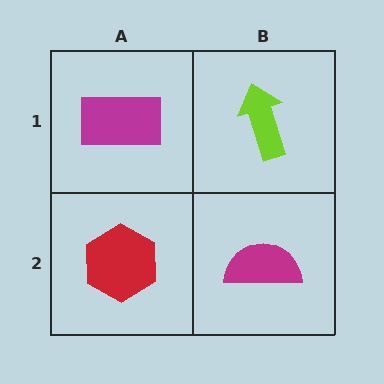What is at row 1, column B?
A lime arrow.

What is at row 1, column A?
A magenta rectangle.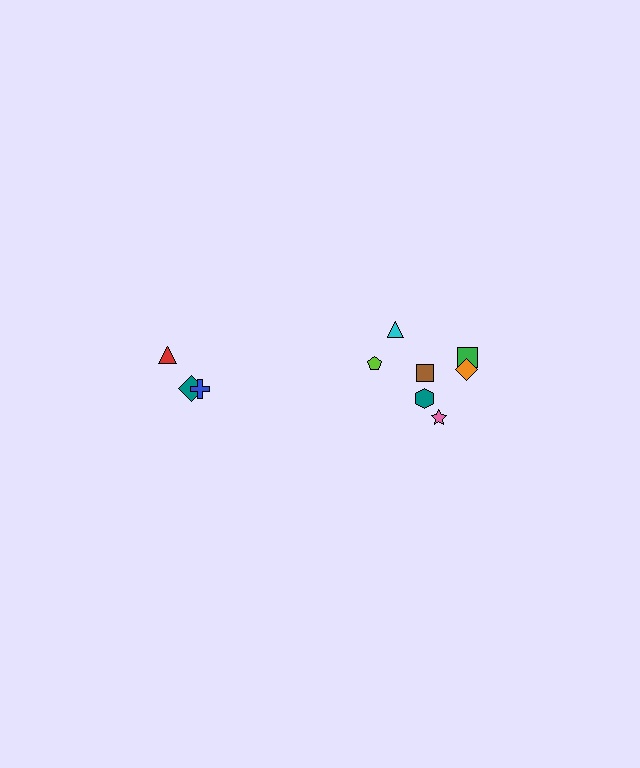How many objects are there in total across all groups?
There are 10 objects.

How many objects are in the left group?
There are 3 objects.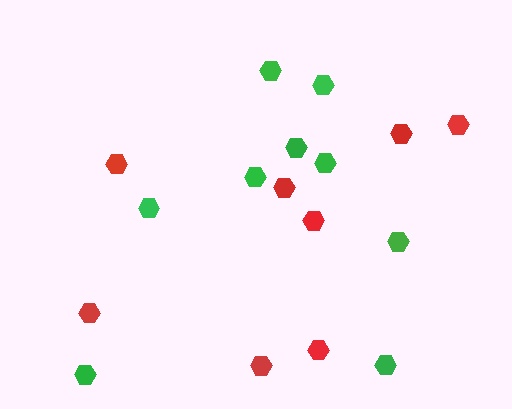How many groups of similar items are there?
There are 2 groups: one group of red hexagons (8) and one group of green hexagons (9).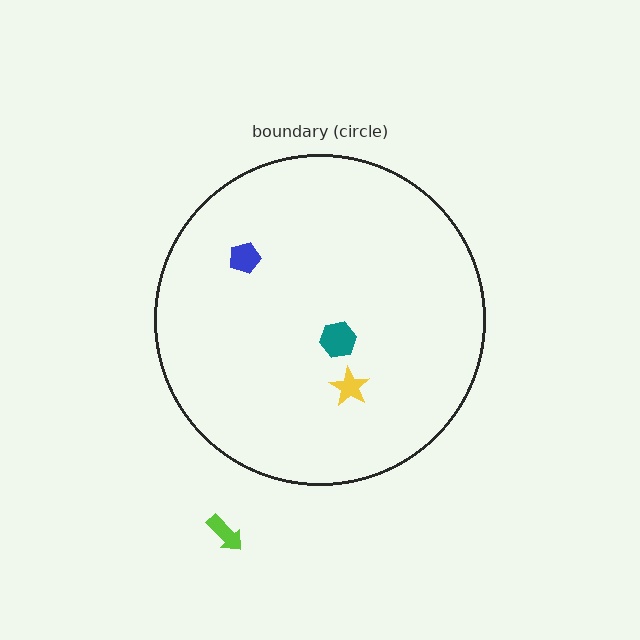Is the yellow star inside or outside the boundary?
Inside.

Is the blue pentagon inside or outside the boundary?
Inside.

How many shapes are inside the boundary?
3 inside, 1 outside.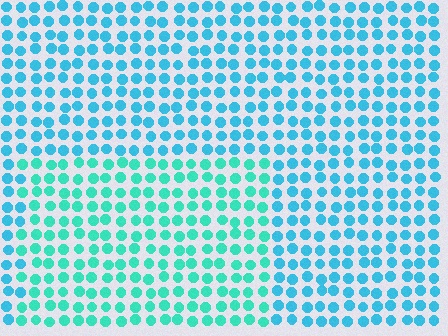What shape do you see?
I see a rectangle.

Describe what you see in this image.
The image is filled with small cyan elements in a uniform arrangement. A rectangle-shaped region is visible where the elements are tinted to a slightly different hue, forming a subtle color boundary.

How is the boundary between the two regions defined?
The boundary is defined purely by a slight shift in hue (about 27 degrees). Spacing, size, and orientation are identical on both sides.